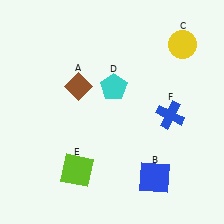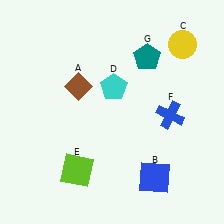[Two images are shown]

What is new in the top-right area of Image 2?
A teal pentagon (G) was added in the top-right area of Image 2.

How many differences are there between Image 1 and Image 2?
There is 1 difference between the two images.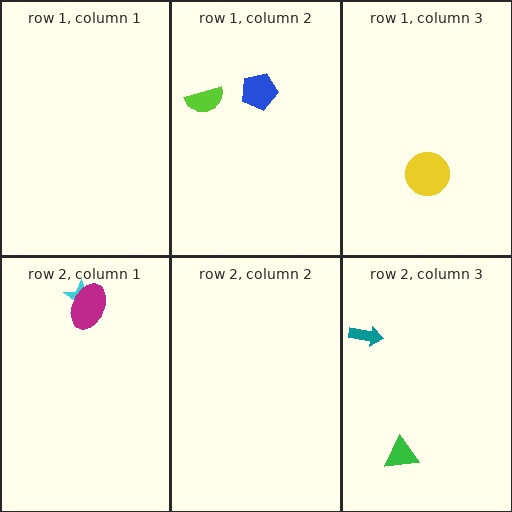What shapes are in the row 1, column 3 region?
The yellow circle.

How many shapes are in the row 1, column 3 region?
1.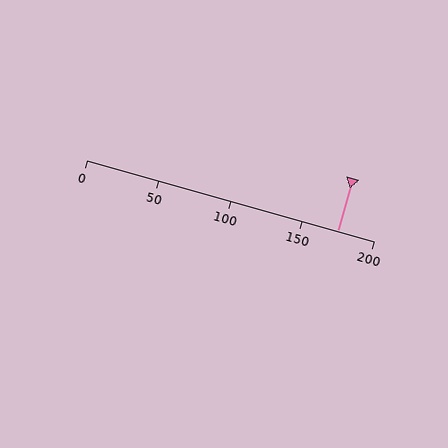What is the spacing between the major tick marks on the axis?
The major ticks are spaced 50 apart.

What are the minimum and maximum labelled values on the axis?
The axis runs from 0 to 200.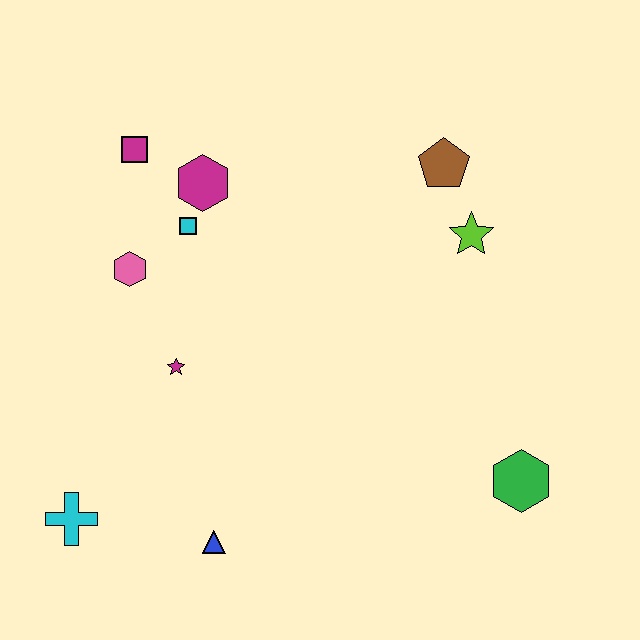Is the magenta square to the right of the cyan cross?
Yes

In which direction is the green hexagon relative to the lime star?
The green hexagon is below the lime star.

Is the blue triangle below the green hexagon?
Yes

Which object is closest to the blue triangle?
The cyan cross is closest to the blue triangle.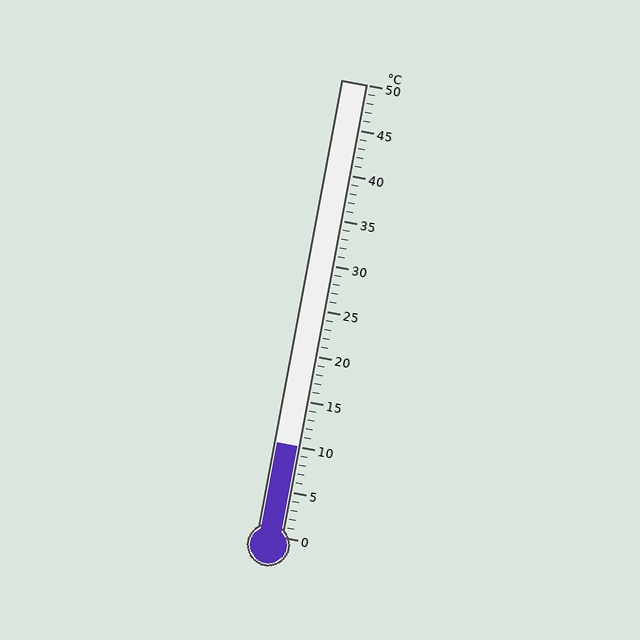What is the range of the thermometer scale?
The thermometer scale ranges from 0°C to 50°C.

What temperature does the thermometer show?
The thermometer shows approximately 10°C.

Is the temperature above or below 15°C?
The temperature is below 15°C.